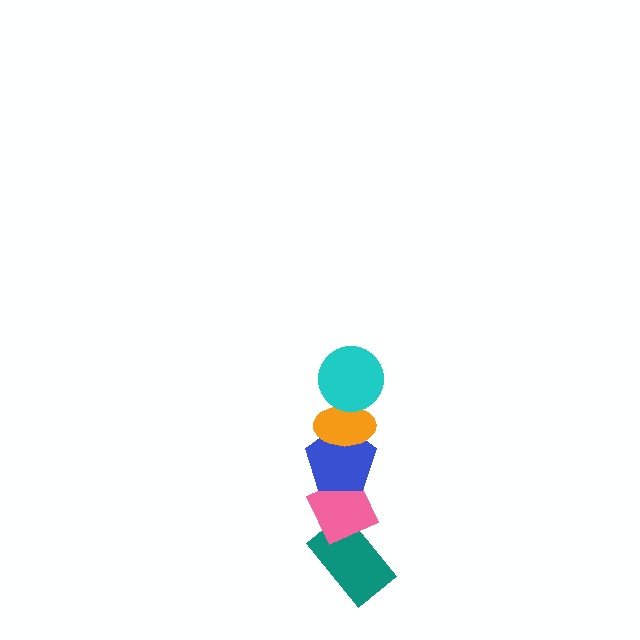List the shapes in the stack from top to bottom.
From top to bottom: the cyan circle, the orange ellipse, the blue pentagon, the pink diamond, the teal rectangle.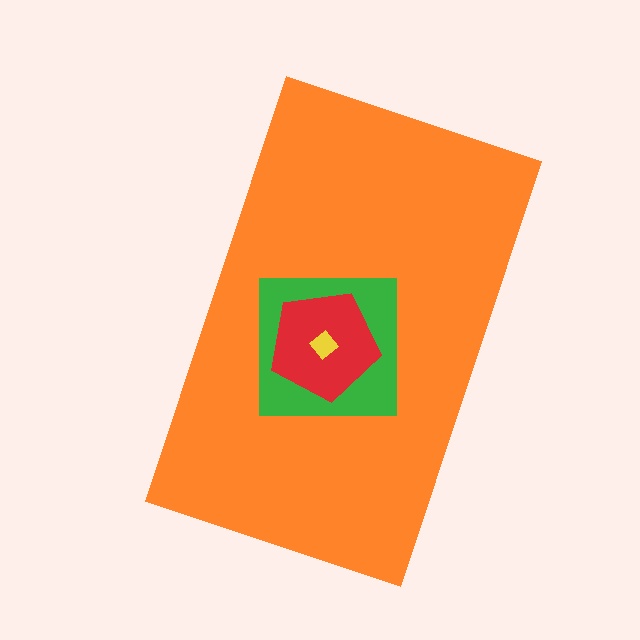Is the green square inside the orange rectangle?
Yes.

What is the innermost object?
The yellow diamond.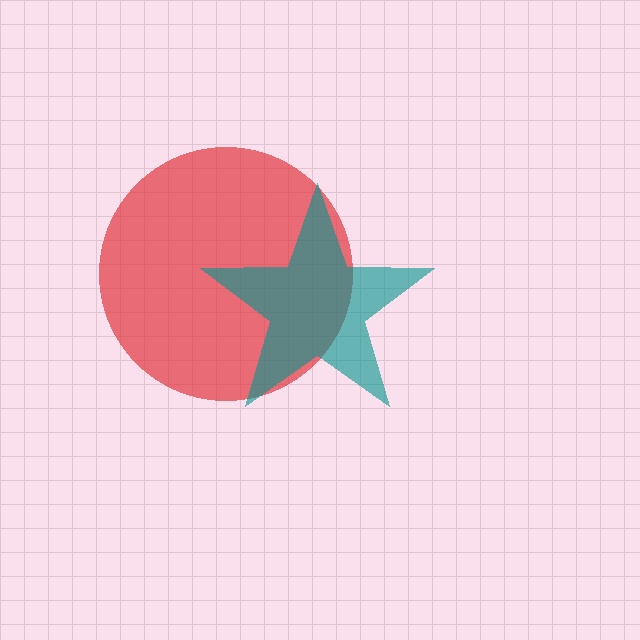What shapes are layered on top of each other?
The layered shapes are: a red circle, a teal star.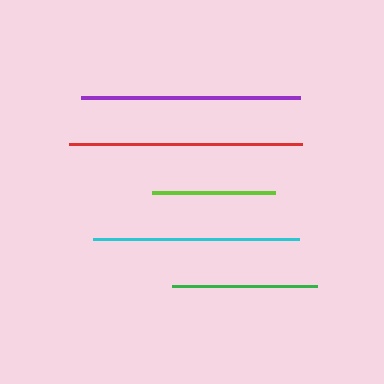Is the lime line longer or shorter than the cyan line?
The cyan line is longer than the lime line.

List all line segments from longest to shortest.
From longest to shortest: red, purple, cyan, green, lime.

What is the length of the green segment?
The green segment is approximately 145 pixels long.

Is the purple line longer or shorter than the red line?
The red line is longer than the purple line.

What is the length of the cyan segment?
The cyan segment is approximately 207 pixels long.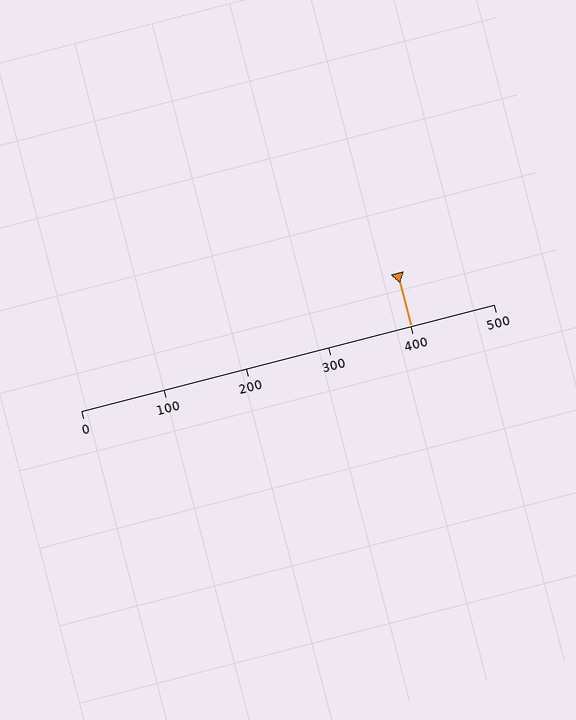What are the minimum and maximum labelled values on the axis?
The axis runs from 0 to 500.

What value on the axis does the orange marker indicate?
The marker indicates approximately 400.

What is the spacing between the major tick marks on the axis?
The major ticks are spaced 100 apart.